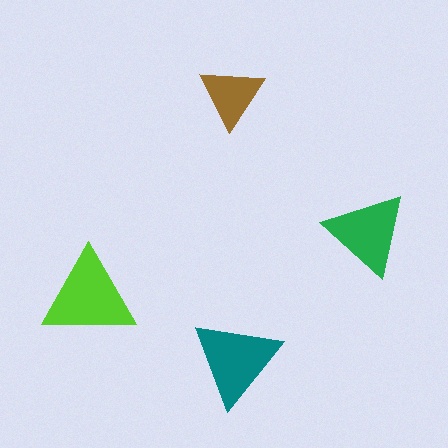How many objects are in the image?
There are 4 objects in the image.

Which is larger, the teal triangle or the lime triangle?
The lime one.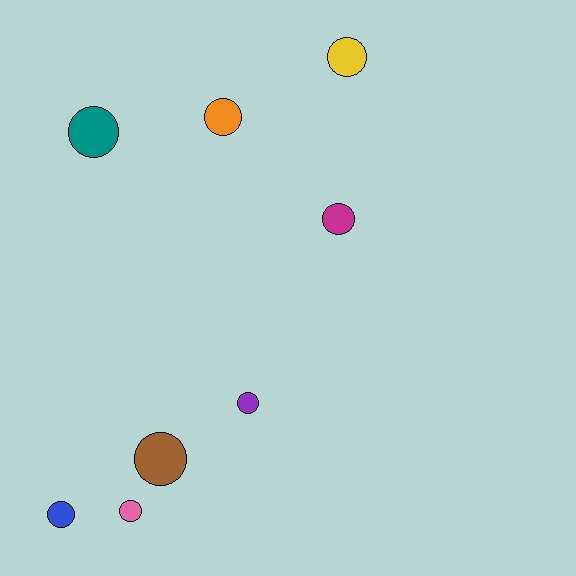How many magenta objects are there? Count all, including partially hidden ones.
There is 1 magenta object.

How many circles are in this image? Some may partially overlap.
There are 8 circles.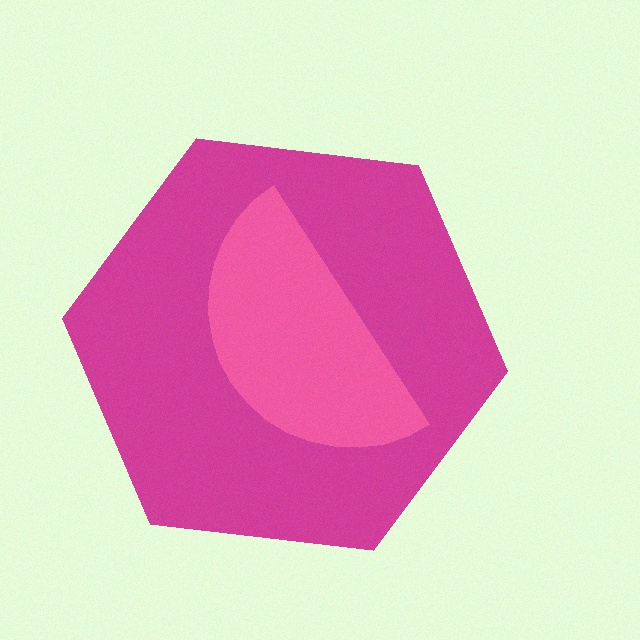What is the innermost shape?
The pink semicircle.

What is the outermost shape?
The magenta hexagon.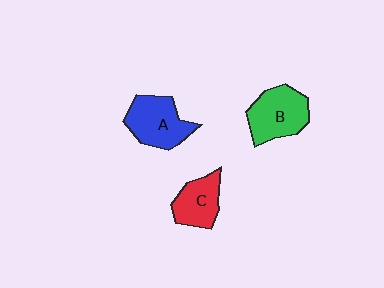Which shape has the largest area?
Shape B (green).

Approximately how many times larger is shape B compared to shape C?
Approximately 1.3 times.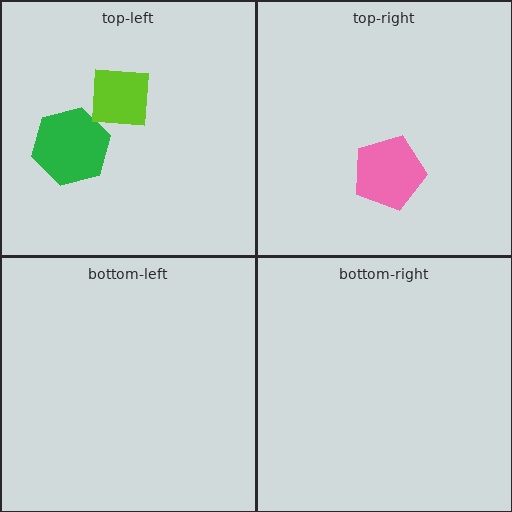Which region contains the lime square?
The top-left region.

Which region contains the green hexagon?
The top-left region.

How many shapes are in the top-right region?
1.